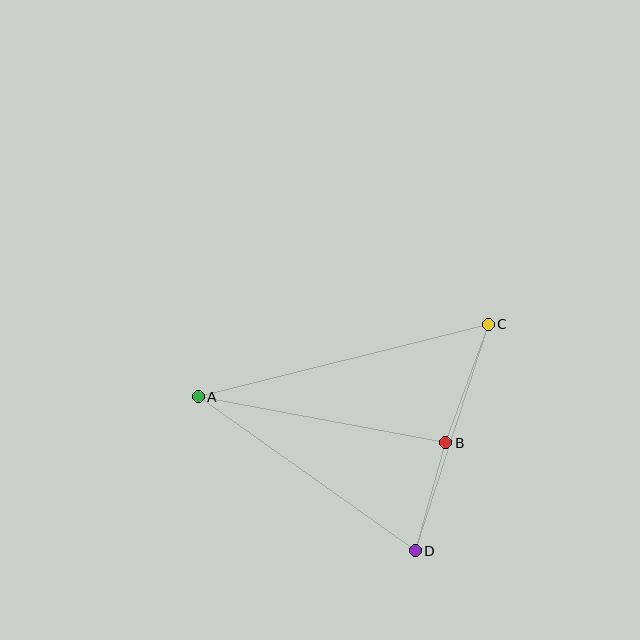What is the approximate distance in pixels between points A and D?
The distance between A and D is approximately 266 pixels.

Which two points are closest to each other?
Points B and D are closest to each other.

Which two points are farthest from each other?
Points A and C are farthest from each other.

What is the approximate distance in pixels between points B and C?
The distance between B and C is approximately 126 pixels.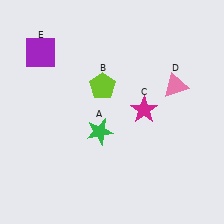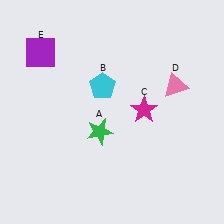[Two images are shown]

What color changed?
The pentagon (B) changed from lime in Image 1 to cyan in Image 2.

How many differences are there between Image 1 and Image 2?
There is 1 difference between the two images.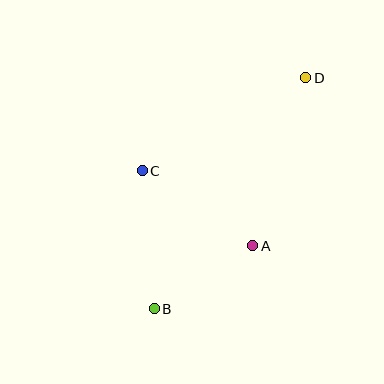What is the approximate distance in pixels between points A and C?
The distance between A and C is approximately 134 pixels.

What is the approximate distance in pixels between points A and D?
The distance between A and D is approximately 176 pixels.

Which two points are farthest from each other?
Points B and D are farthest from each other.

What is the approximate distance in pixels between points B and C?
The distance between B and C is approximately 139 pixels.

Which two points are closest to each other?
Points A and B are closest to each other.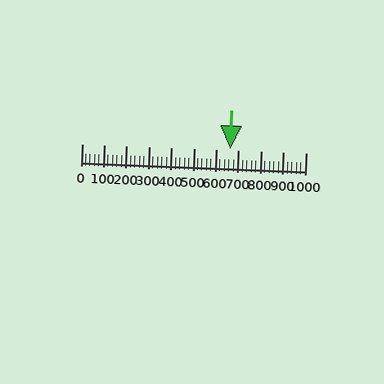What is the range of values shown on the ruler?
The ruler shows values from 0 to 1000.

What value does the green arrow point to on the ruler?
The green arrow points to approximately 662.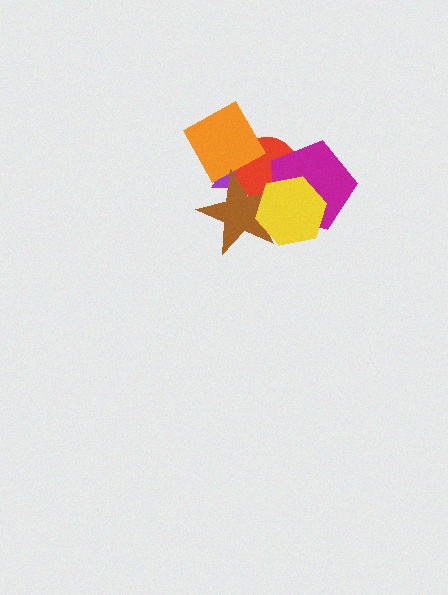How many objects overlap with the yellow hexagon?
4 objects overlap with the yellow hexagon.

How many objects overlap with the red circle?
5 objects overlap with the red circle.